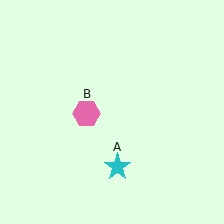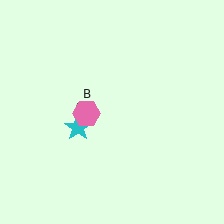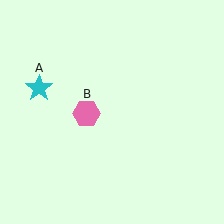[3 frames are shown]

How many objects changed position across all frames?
1 object changed position: cyan star (object A).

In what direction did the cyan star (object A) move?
The cyan star (object A) moved up and to the left.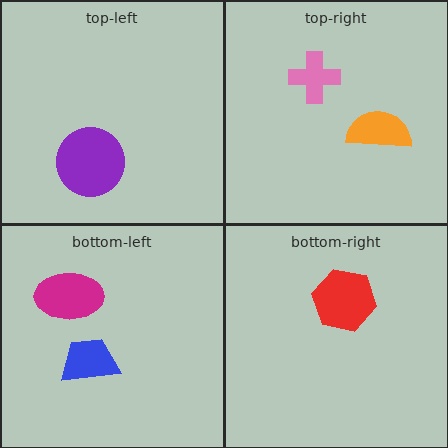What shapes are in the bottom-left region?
The magenta ellipse, the blue trapezoid.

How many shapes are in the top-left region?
1.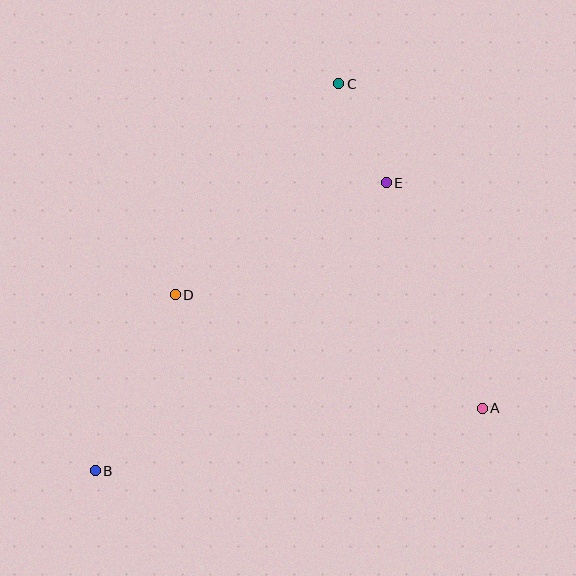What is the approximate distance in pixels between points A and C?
The distance between A and C is approximately 355 pixels.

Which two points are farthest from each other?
Points B and C are farthest from each other.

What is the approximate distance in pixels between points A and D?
The distance between A and D is approximately 328 pixels.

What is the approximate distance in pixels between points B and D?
The distance between B and D is approximately 194 pixels.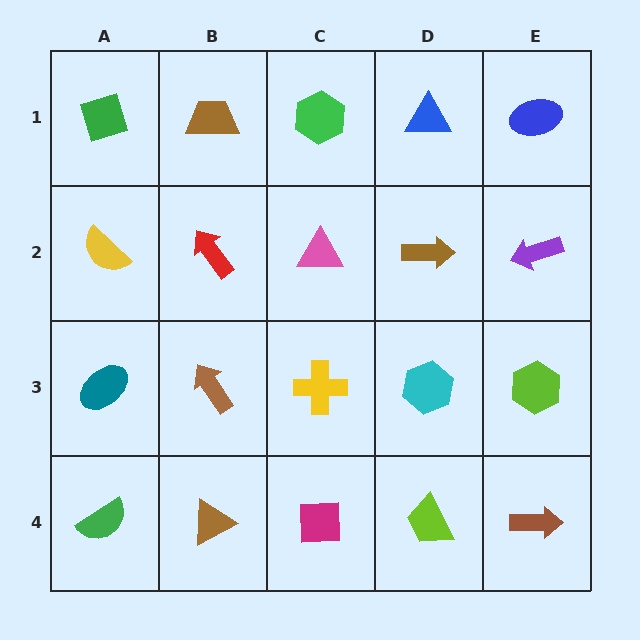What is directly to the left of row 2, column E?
A brown arrow.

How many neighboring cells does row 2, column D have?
4.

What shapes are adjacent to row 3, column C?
A pink triangle (row 2, column C), a magenta square (row 4, column C), a brown arrow (row 3, column B), a cyan hexagon (row 3, column D).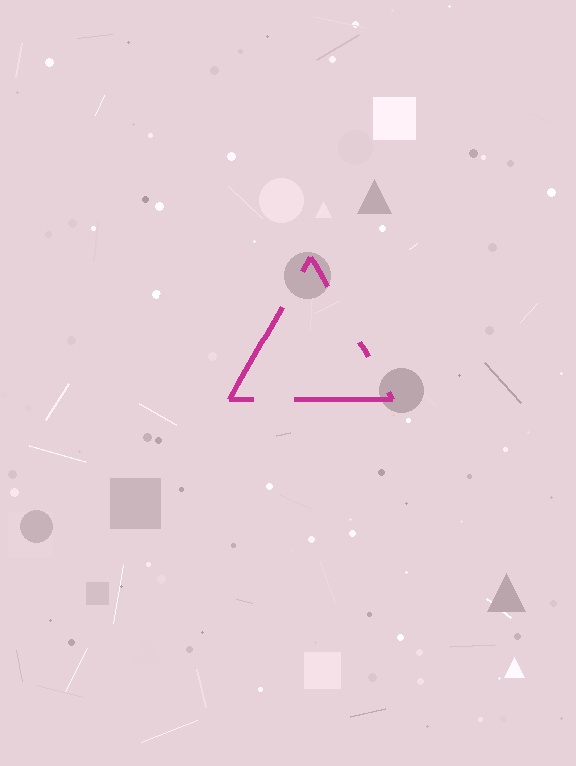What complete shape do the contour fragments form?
The contour fragments form a triangle.